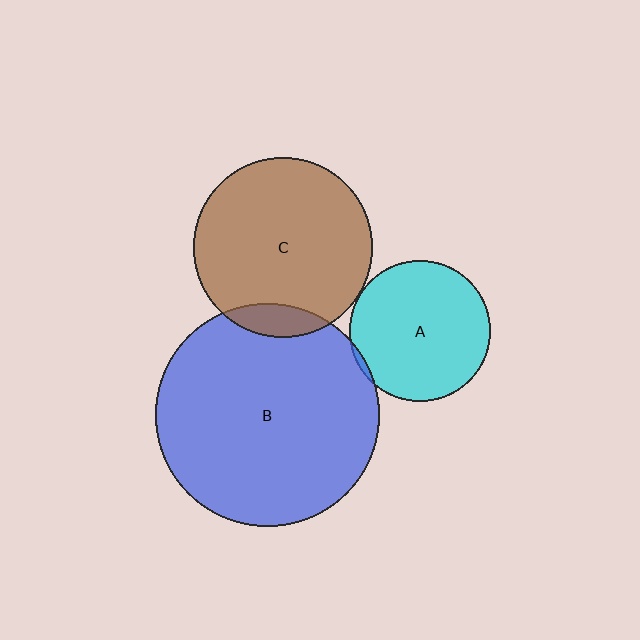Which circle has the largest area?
Circle B (blue).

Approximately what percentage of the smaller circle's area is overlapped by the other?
Approximately 5%.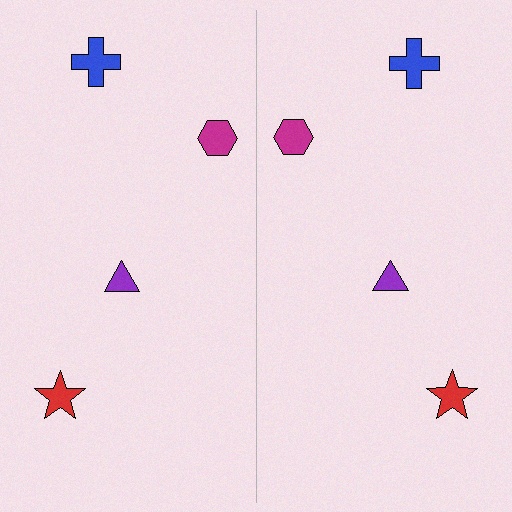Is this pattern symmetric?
Yes, this pattern has bilateral (reflection) symmetry.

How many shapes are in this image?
There are 8 shapes in this image.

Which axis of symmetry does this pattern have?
The pattern has a vertical axis of symmetry running through the center of the image.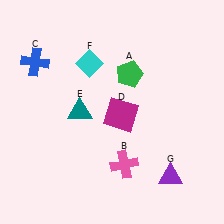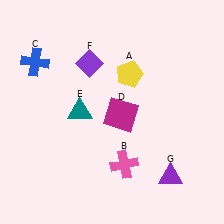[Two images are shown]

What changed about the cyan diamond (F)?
In Image 1, F is cyan. In Image 2, it changed to purple.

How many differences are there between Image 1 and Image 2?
There are 2 differences between the two images.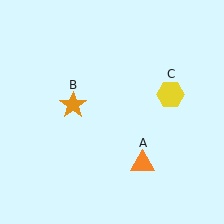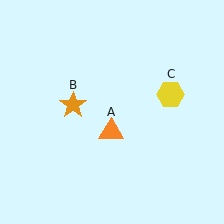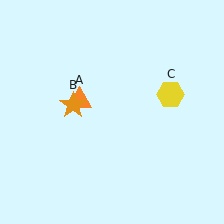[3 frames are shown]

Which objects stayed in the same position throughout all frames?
Orange star (object B) and yellow hexagon (object C) remained stationary.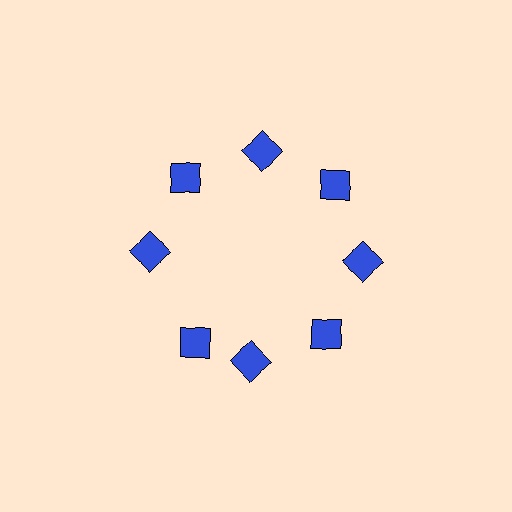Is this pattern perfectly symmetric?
No. The 8 blue squares are arranged in a ring, but one element near the 8 o'clock position is rotated out of alignment along the ring, breaking the 8-fold rotational symmetry.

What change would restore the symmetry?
The symmetry would be restored by rotating it back into even spacing with its neighbors so that all 8 squares sit at equal angles and equal distance from the center.